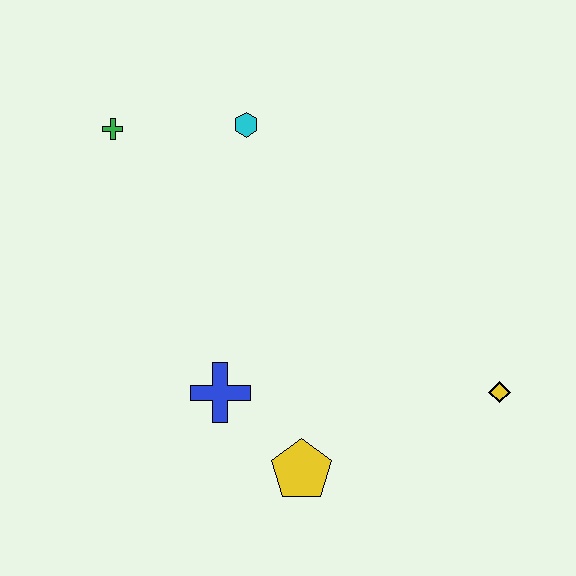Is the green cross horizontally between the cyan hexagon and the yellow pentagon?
No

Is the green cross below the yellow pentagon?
No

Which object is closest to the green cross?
The cyan hexagon is closest to the green cross.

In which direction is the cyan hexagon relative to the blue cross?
The cyan hexagon is above the blue cross.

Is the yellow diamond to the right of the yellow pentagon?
Yes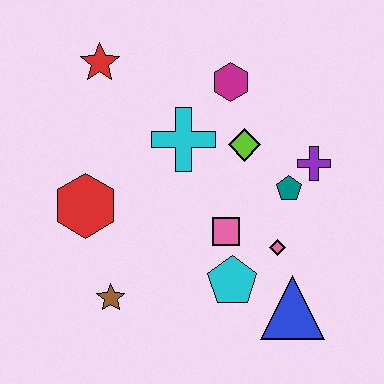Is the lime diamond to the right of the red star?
Yes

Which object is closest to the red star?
The cyan cross is closest to the red star.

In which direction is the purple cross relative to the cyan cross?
The purple cross is to the right of the cyan cross.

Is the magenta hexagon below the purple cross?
No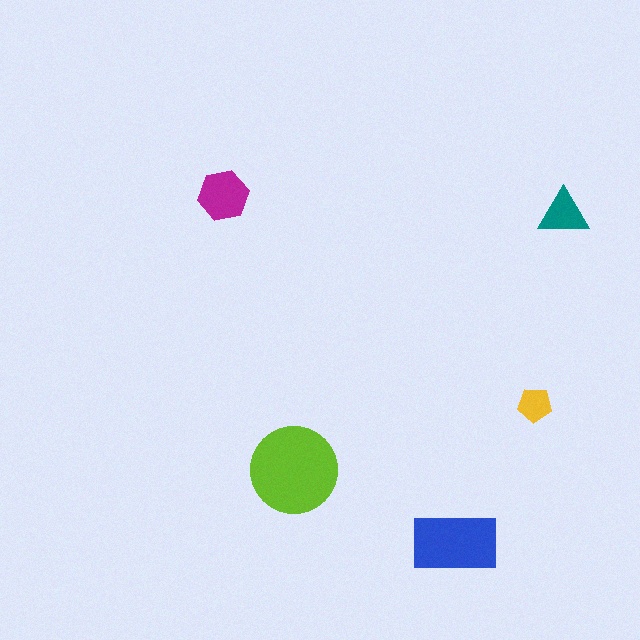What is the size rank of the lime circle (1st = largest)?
1st.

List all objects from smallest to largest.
The yellow pentagon, the teal triangle, the magenta hexagon, the blue rectangle, the lime circle.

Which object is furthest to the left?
The magenta hexagon is leftmost.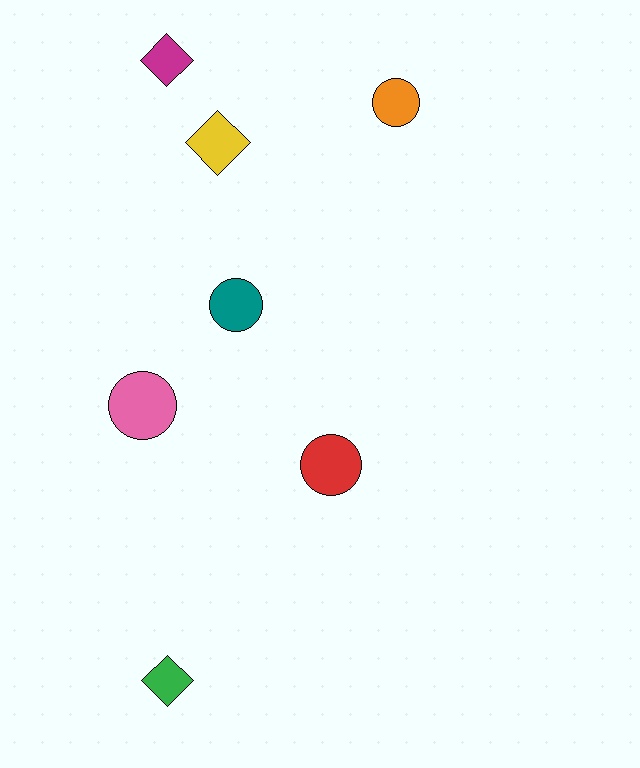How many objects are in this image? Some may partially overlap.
There are 7 objects.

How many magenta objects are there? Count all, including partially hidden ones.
There is 1 magenta object.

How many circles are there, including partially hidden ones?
There are 4 circles.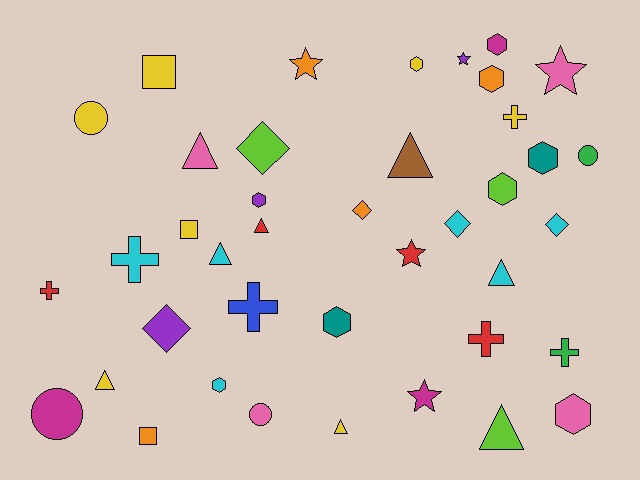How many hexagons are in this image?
There are 9 hexagons.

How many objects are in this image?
There are 40 objects.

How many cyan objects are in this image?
There are 6 cyan objects.